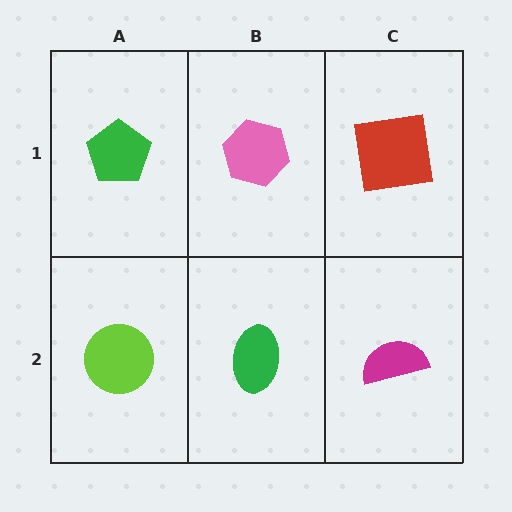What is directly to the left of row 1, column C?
A pink hexagon.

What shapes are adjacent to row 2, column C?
A red square (row 1, column C), a green ellipse (row 2, column B).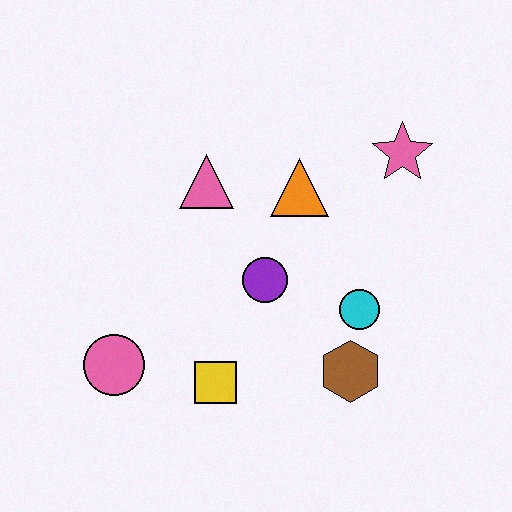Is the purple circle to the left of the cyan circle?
Yes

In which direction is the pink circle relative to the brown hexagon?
The pink circle is to the left of the brown hexagon.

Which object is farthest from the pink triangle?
The brown hexagon is farthest from the pink triangle.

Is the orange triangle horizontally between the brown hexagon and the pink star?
No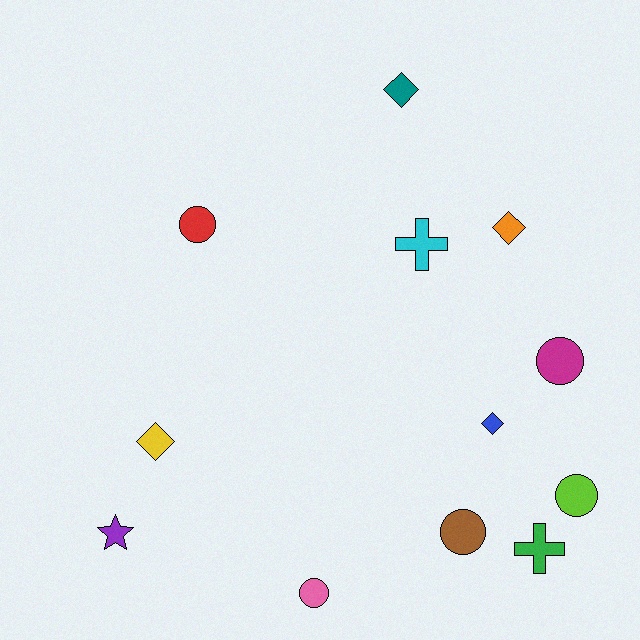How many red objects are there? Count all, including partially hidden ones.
There is 1 red object.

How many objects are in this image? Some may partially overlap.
There are 12 objects.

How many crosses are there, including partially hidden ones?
There are 2 crosses.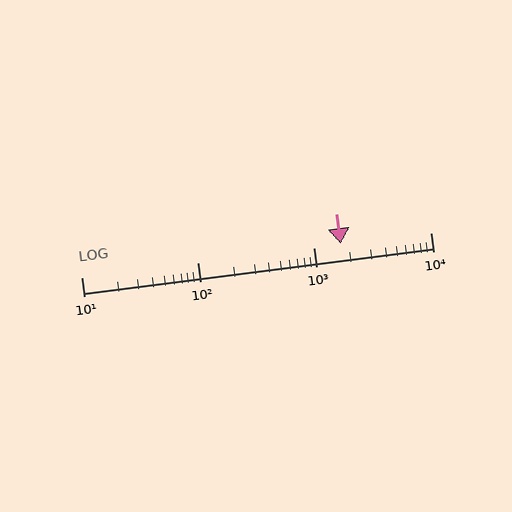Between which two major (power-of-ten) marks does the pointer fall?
The pointer is between 1000 and 10000.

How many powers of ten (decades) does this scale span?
The scale spans 3 decades, from 10 to 10000.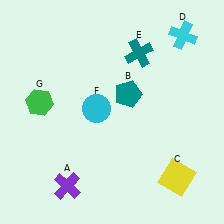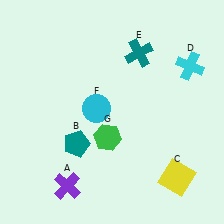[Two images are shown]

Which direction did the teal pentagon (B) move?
The teal pentagon (B) moved left.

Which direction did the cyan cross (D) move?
The cyan cross (D) moved down.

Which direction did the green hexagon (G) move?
The green hexagon (G) moved right.